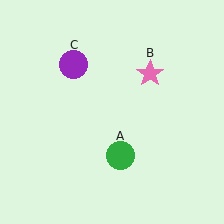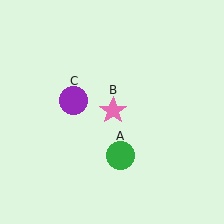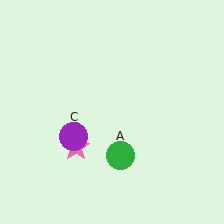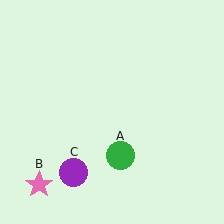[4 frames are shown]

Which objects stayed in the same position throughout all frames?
Green circle (object A) remained stationary.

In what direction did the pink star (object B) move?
The pink star (object B) moved down and to the left.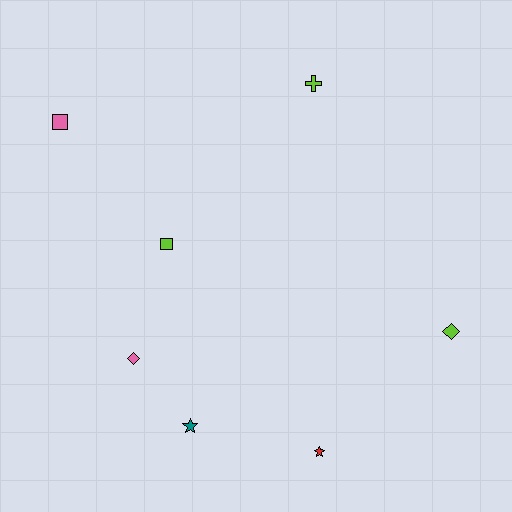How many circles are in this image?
There are no circles.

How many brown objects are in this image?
There are no brown objects.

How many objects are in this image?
There are 7 objects.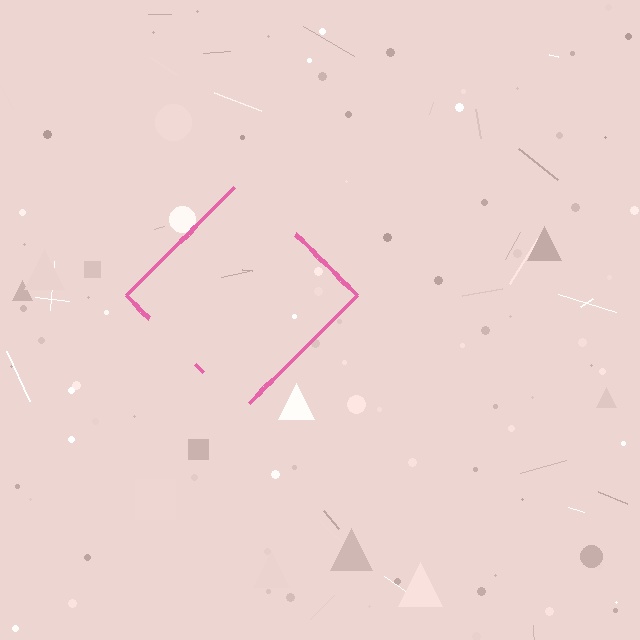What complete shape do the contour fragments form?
The contour fragments form a diamond.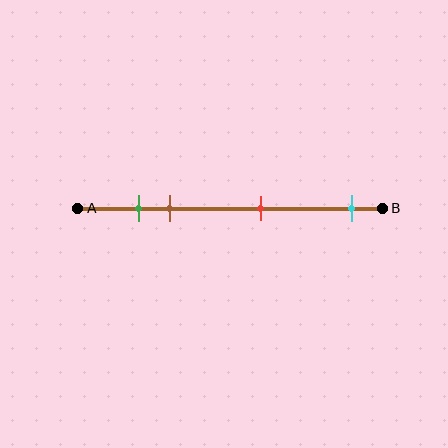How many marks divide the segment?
There are 4 marks dividing the segment.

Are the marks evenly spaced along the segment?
No, the marks are not evenly spaced.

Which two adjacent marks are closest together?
The green and brown marks are the closest adjacent pair.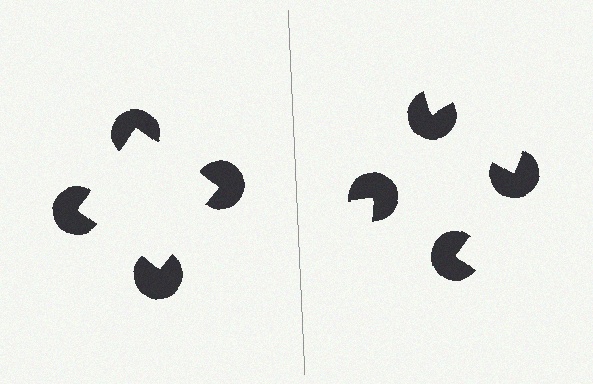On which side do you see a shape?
An illusory square appears on the left side. On the right side the wedge cuts are rotated, so no coherent shape forms.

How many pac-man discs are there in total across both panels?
8 — 4 on each side.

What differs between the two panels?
The pac-man discs are positioned identically on both sides; only the wedge orientations differ. On the left they align to a square; on the right they are misaligned.